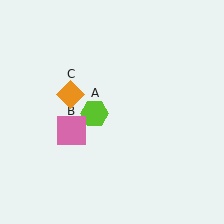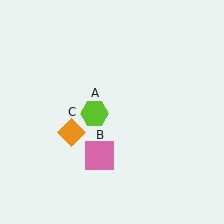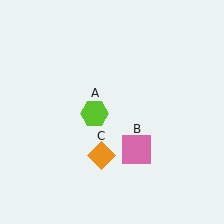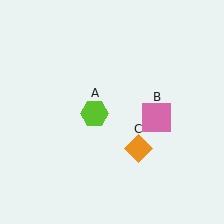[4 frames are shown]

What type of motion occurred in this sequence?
The pink square (object B), orange diamond (object C) rotated counterclockwise around the center of the scene.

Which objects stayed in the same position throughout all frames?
Lime hexagon (object A) remained stationary.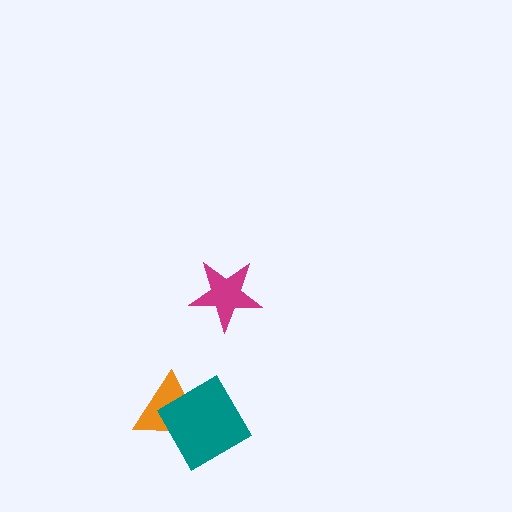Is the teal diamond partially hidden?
No, no other shape covers it.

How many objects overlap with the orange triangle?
1 object overlaps with the orange triangle.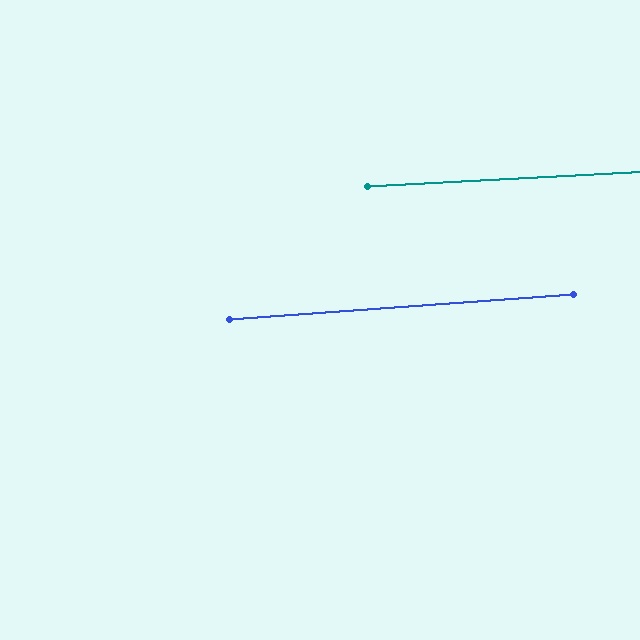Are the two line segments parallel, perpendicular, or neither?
Parallel — their directions differ by only 1.2°.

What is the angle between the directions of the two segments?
Approximately 1 degree.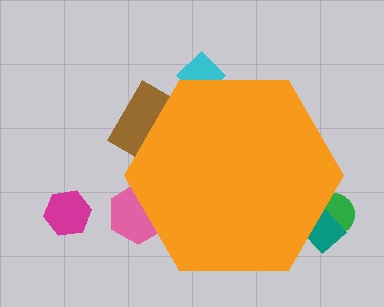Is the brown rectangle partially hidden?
Yes, the brown rectangle is partially hidden behind the orange hexagon.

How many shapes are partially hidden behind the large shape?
5 shapes are partially hidden.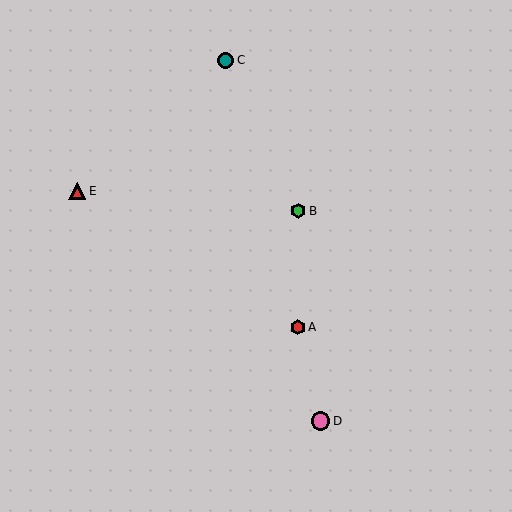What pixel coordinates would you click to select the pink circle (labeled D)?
Click at (321, 421) to select the pink circle D.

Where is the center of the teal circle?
The center of the teal circle is at (226, 60).